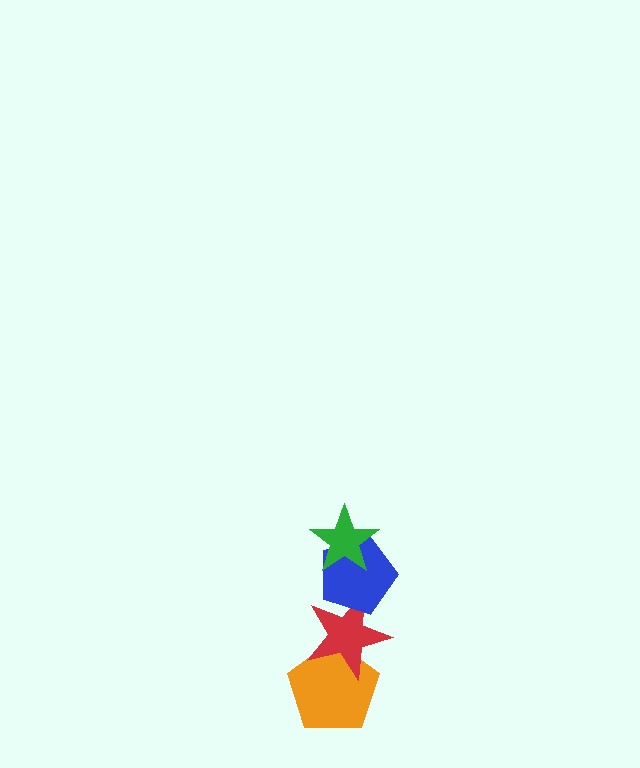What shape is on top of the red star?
The blue pentagon is on top of the red star.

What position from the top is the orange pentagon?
The orange pentagon is 4th from the top.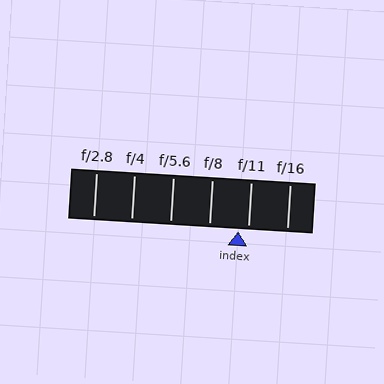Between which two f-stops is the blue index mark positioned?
The index mark is between f/8 and f/11.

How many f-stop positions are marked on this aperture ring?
There are 6 f-stop positions marked.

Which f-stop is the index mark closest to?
The index mark is closest to f/11.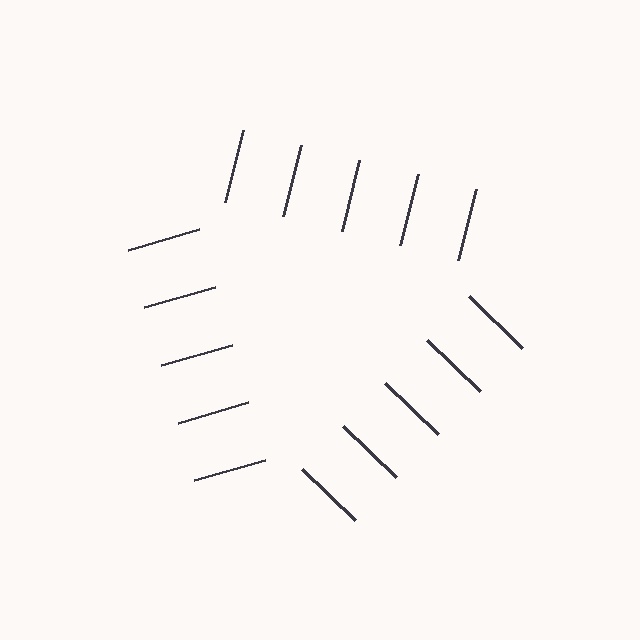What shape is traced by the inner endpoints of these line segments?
An illusory triangle — the line segments terminate on its edges but no continuous stroke is drawn.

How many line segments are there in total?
15 — 5 along each of the 3 edges.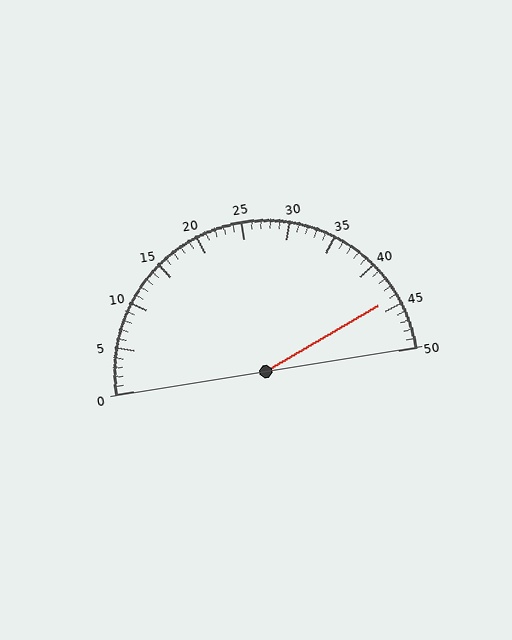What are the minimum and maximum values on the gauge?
The gauge ranges from 0 to 50.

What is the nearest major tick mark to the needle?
The nearest major tick mark is 45.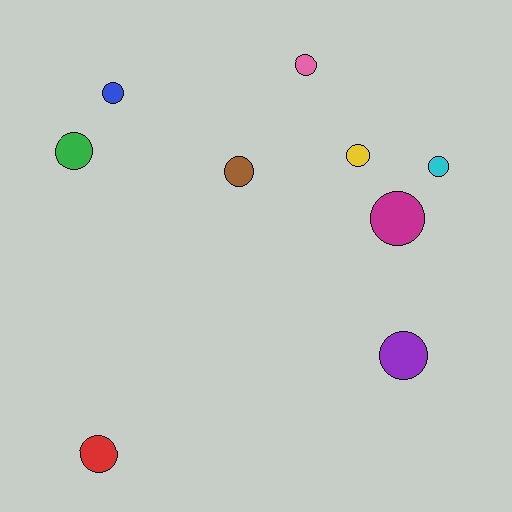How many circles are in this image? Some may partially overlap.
There are 9 circles.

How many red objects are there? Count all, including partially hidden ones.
There is 1 red object.